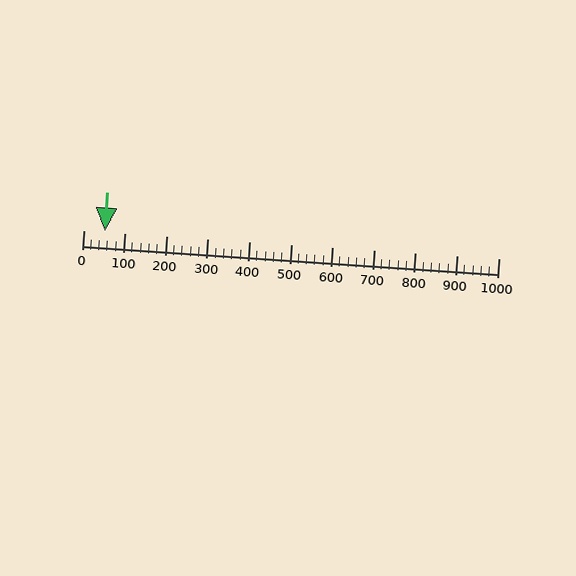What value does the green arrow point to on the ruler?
The green arrow points to approximately 51.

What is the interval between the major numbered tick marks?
The major tick marks are spaced 100 units apart.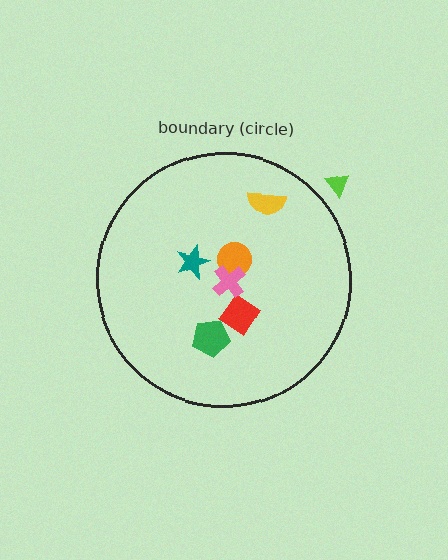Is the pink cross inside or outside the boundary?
Inside.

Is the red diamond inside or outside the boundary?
Inside.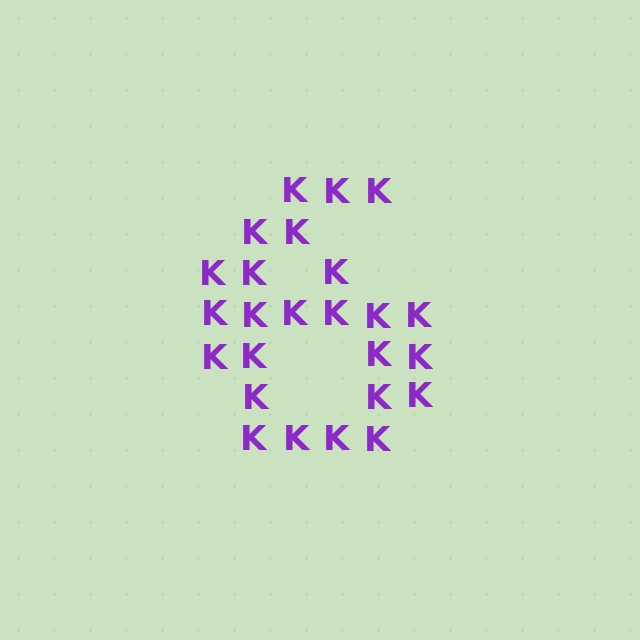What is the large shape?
The large shape is the digit 6.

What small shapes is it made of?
It is made of small letter K's.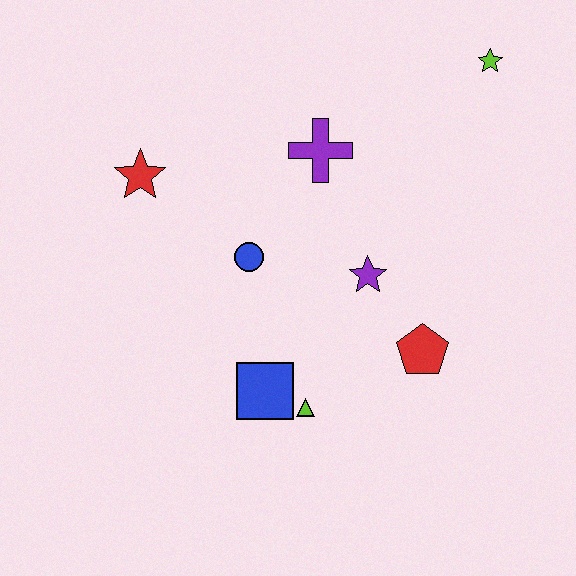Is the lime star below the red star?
No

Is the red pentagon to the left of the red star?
No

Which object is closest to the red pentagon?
The purple star is closest to the red pentagon.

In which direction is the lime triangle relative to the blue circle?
The lime triangle is below the blue circle.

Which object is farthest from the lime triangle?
The lime star is farthest from the lime triangle.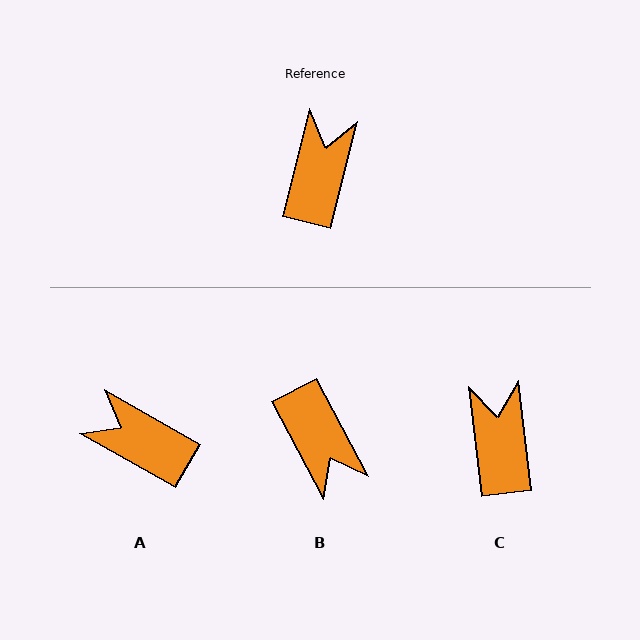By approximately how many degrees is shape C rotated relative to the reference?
Approximately 21 degrees counter-clockwise.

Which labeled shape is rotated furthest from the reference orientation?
B, about 138 degrees away.